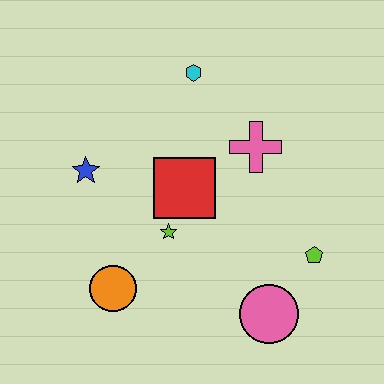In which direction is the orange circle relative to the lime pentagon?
The orange circle is to the left of the lime pentagon.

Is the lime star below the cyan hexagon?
Yes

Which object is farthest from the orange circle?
The cyan hexagon is farthest from the orange circle.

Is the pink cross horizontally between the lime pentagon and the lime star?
Yes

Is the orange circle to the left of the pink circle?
Yes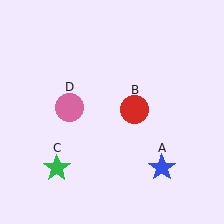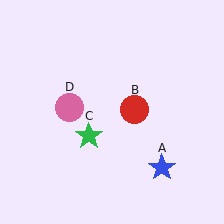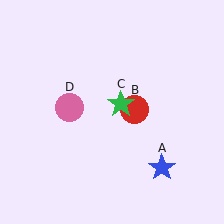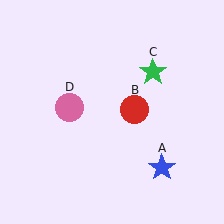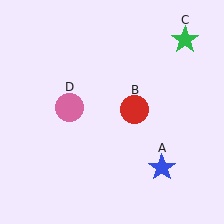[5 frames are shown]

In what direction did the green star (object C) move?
The green star (object C) moved up and to the right.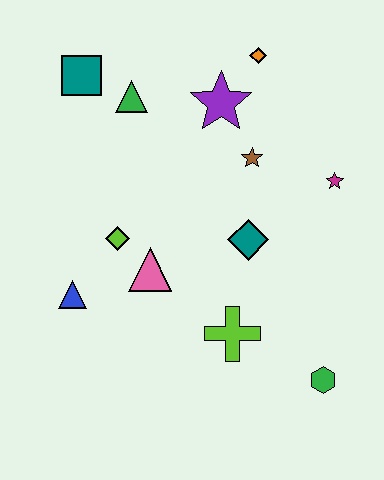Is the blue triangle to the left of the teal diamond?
Yes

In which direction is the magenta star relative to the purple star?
The magenta star is to the right of the purple star.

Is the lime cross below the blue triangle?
Yes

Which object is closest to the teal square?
The green triangle is closest to the teal square.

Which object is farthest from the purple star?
The green hexagon is farthest from the purple star.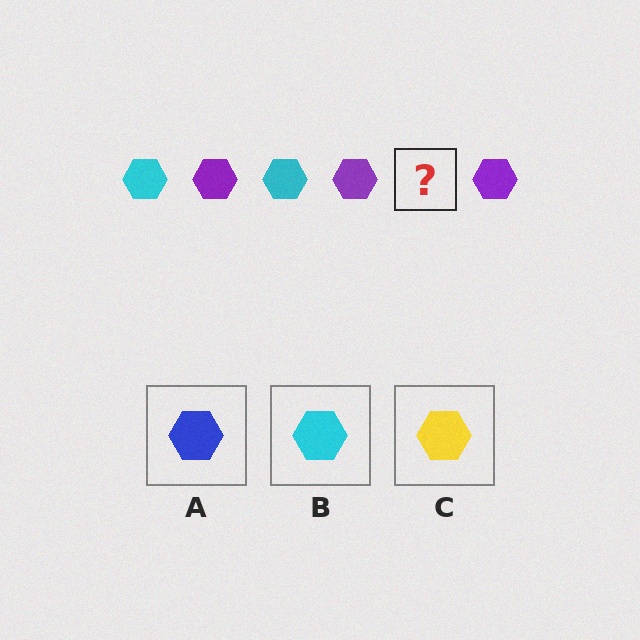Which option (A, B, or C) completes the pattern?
B.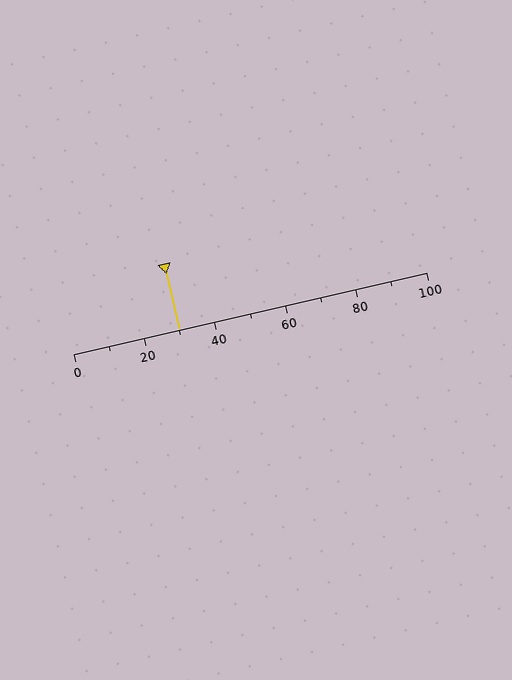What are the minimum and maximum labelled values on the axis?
The axis runs from 0 to 100.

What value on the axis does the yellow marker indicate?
The marker indicates approximately 30.